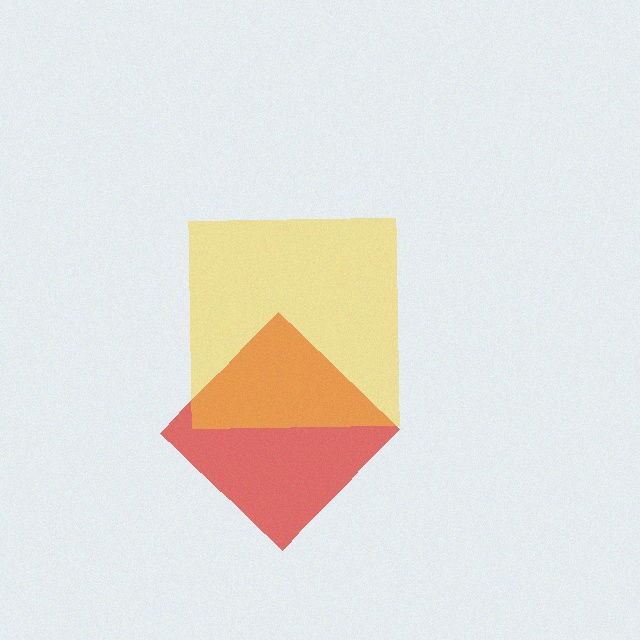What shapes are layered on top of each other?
The layered shapes are: a red diamond, a yellow square.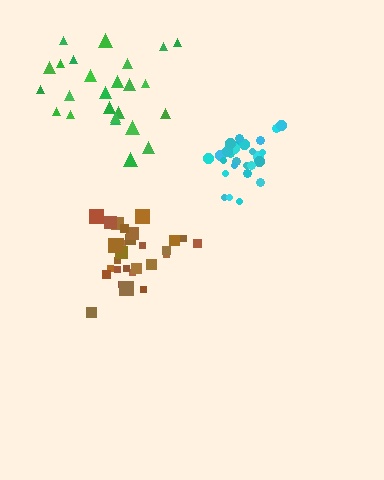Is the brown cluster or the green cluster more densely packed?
Brown.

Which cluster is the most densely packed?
Cyan.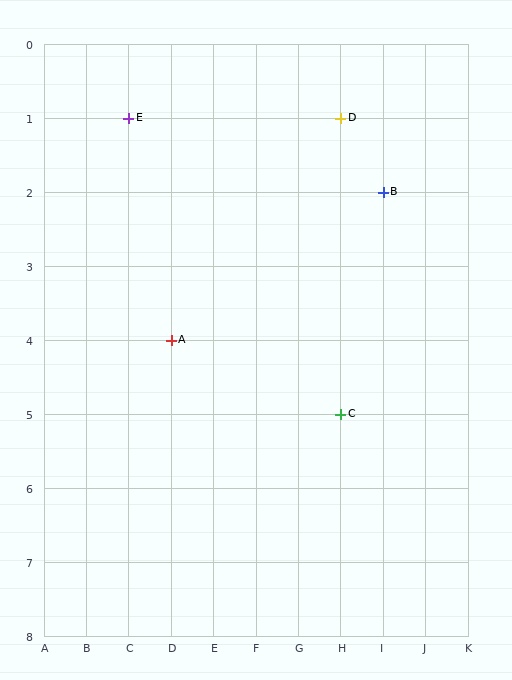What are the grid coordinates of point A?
Point A is at grid coordinates (D, 4).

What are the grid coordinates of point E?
Point E is at grid coordinates (C, 1).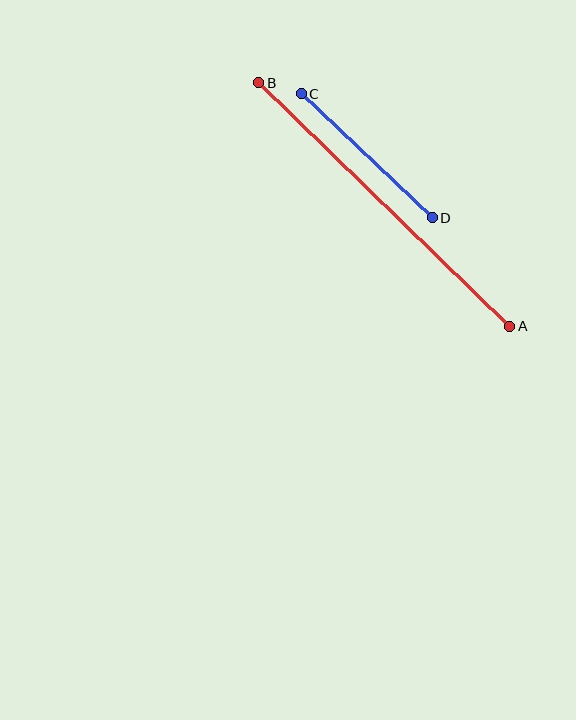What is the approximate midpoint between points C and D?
The midpoint is at approximately (367, 156) pixels.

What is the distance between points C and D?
The distance is approximately 180 pixels.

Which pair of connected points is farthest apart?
Points A and B are farthest apart.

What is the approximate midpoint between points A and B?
The midpoint is at approximately (384, 205) pixels.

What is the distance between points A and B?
The distance is approximately 350 pixels.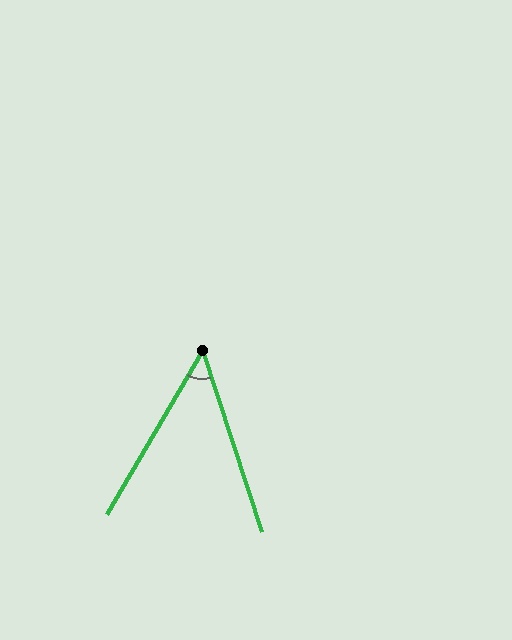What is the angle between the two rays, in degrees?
Approximately 48 degrees.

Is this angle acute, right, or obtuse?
It is acute.